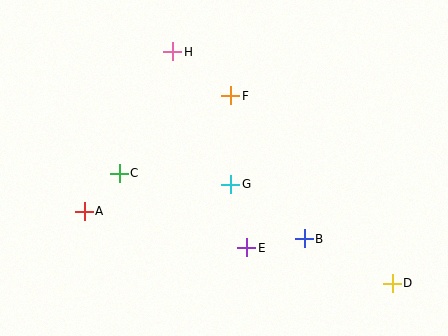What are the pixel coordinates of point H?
Point H is at (173, 52).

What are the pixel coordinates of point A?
Point A is at (84, 211).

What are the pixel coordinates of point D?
Point D is at (392, 283).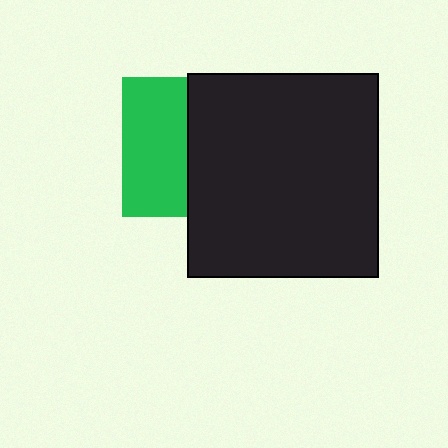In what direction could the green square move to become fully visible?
The green square could move left. That would shift it out from behind the black rectangle entirely.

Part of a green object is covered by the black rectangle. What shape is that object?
It is a square.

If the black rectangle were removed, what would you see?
You would see the complete green square.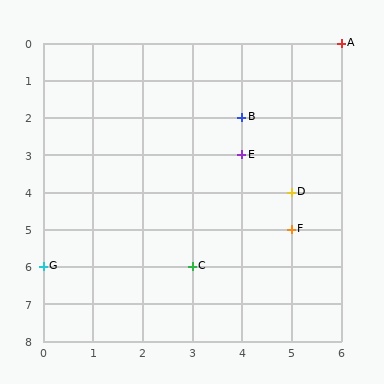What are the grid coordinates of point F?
Point F is at grid coordinates (5, 5).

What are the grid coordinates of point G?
Point G is at grid coordinates (0, 6).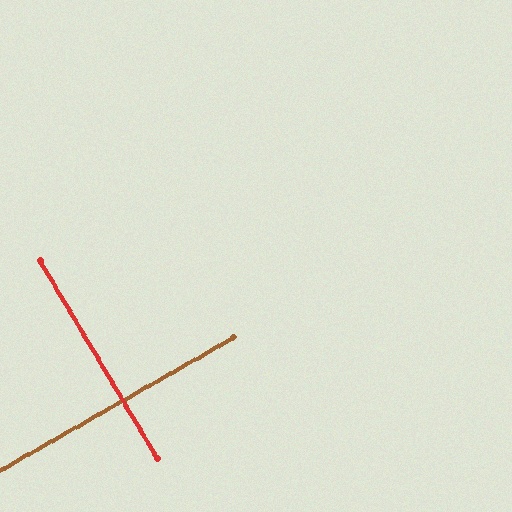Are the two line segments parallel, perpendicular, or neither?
Perpendicular — they meet at approximately 89°.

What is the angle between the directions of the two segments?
Approximately 89 degrees.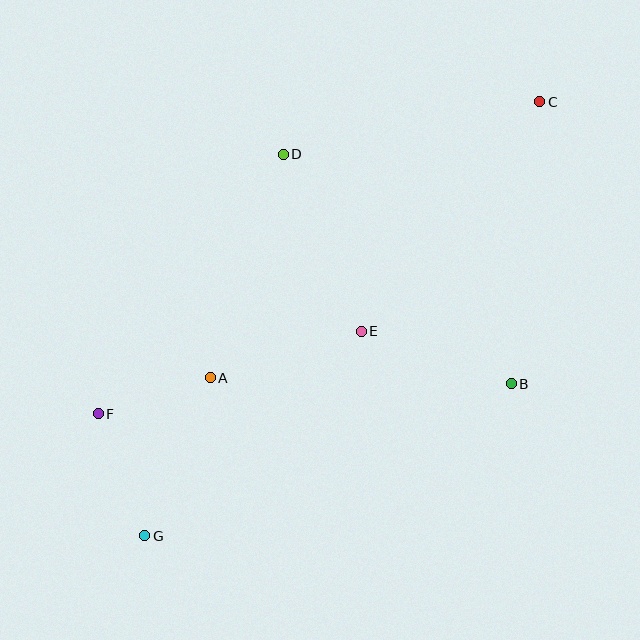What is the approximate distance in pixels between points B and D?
The distance between B and D is approximately 323 pixels.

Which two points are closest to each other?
Points A and F are closest to each other.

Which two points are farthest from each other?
Points C and G are farthest from each other.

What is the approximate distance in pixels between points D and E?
The distance between D and E is approximately 193 pixels.